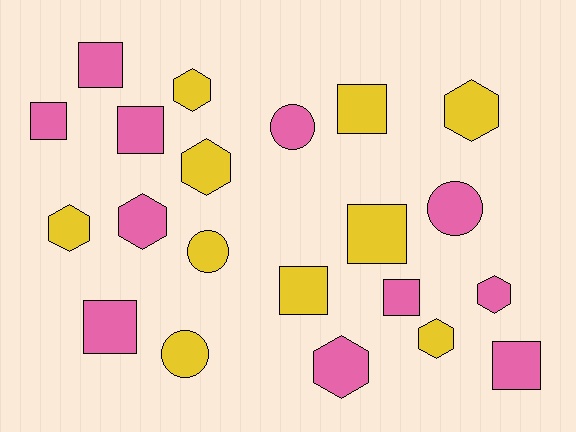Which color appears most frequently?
Pink, with 11 objects.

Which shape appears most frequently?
Square, with 9 objects.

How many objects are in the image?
There are 21 objects.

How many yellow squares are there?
There are 3 yellow squares.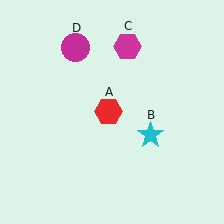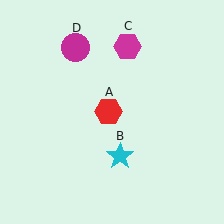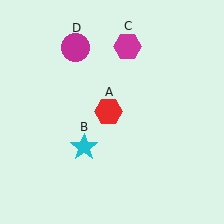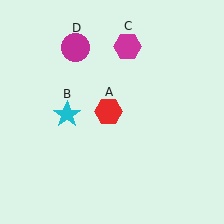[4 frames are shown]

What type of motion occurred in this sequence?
The cyan star (object B) rotated clockwise around the center of the scene.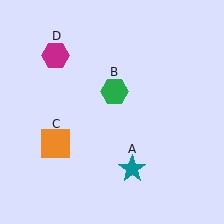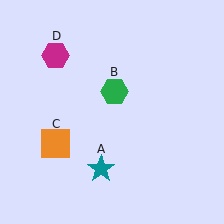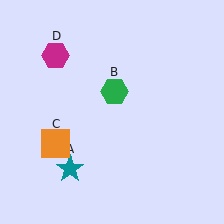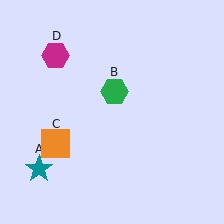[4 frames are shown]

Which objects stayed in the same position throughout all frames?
Green hexagon (object B) and orange square (object C) and magenta hexagon (object D) remained stationary.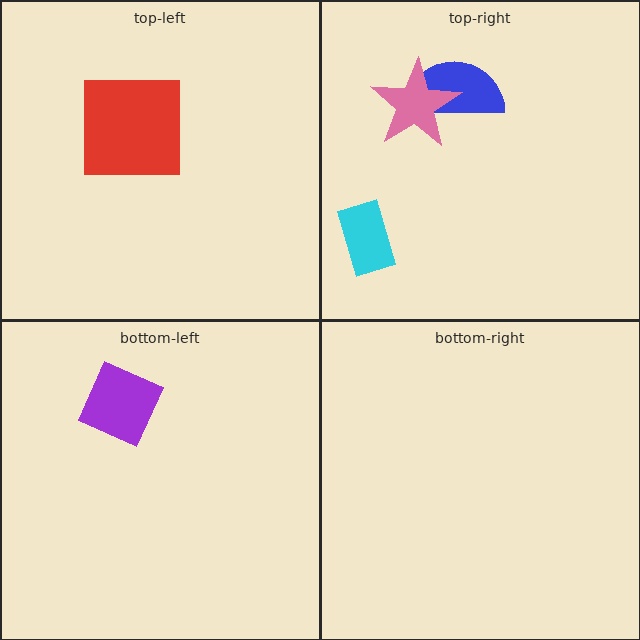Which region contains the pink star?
The top-right region.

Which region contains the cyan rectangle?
The top-right region.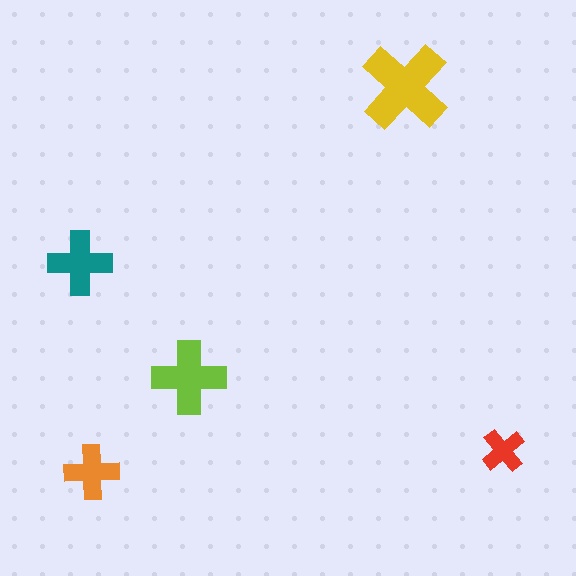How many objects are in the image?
There are 5 objects in the image.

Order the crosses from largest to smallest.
the yellow one, the lime one, the teal one, the orange one, the red one.